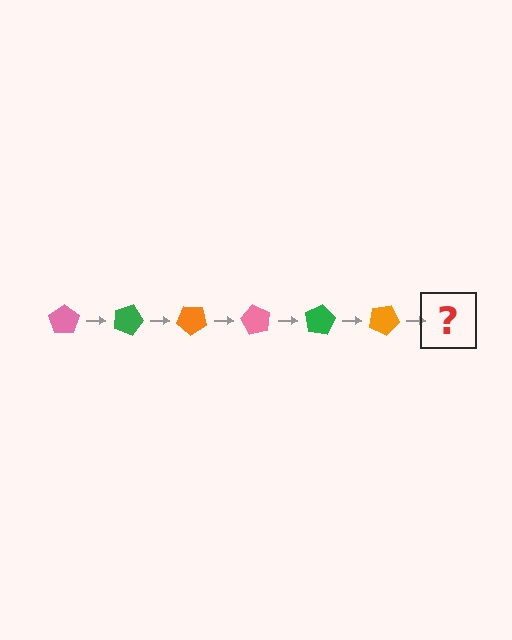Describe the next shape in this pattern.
It should be a pink pentagon, rotated 120 degrees from the start.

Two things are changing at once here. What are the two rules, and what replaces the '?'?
The two rules are that it rotates 20 degrees each step and the color cycles through pink, green, and orange. The '?' should be a pink pentagon, rotated 120 degrees from the start.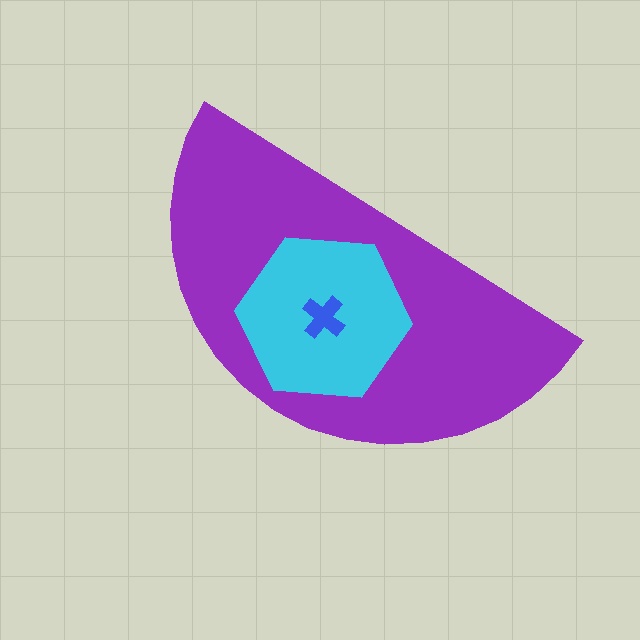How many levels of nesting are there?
3.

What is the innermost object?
The blue cross.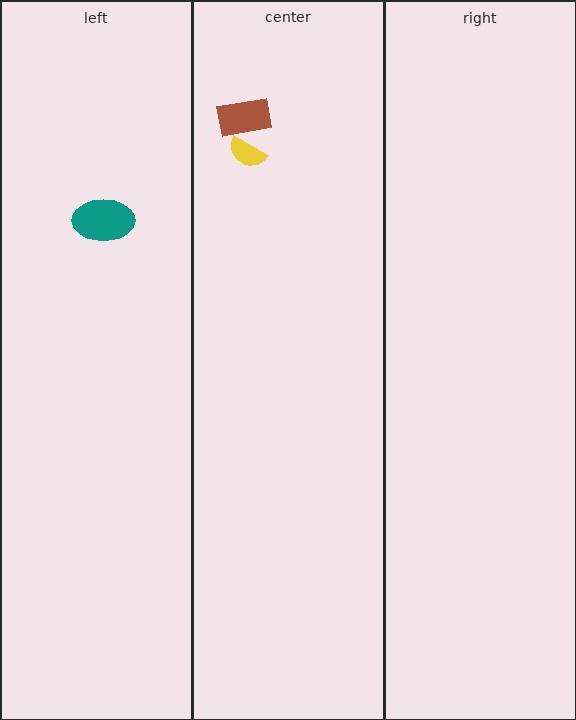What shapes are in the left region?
The teal ellipse.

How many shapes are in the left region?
1.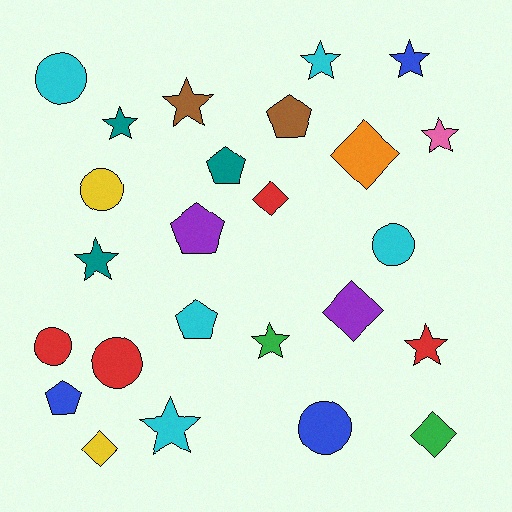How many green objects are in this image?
There are 2 green objects.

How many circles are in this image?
There are 6 circles.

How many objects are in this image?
There are 25 objects.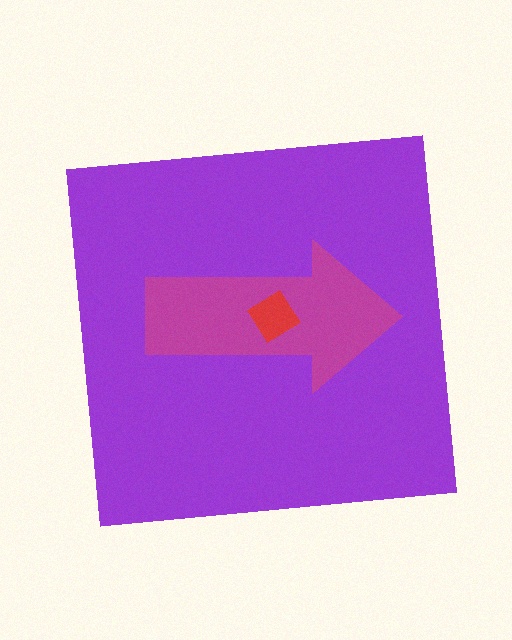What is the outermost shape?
The purple square.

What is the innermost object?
The red diamond.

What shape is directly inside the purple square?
The magenta arrow.